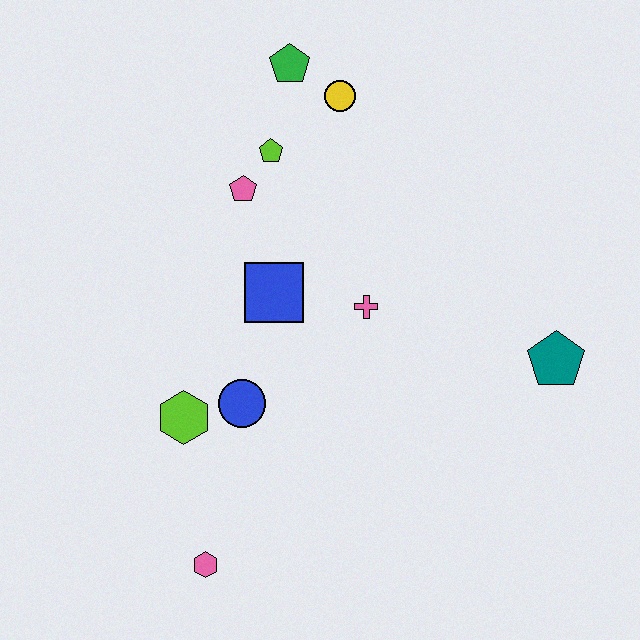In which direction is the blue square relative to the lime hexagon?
The blue square is above the lime hexagon.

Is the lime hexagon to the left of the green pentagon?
Yes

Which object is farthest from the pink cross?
The pink hexagon is farthest from the pink cross.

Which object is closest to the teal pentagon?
The pink cross is closest to the teal pentagon.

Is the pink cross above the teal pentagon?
Yes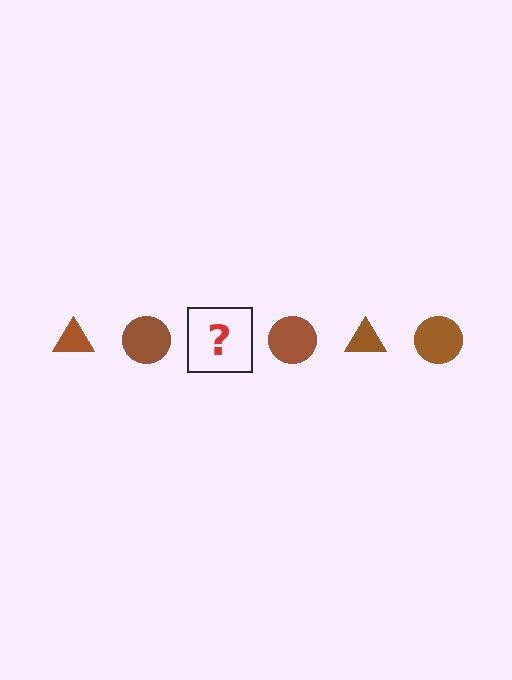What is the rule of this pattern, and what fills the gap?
The rule is that the pattern cycles through triangle, circle shapes in brown. The gap should be filled with a brown triangle.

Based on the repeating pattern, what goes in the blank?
The blank should be a brown triangle.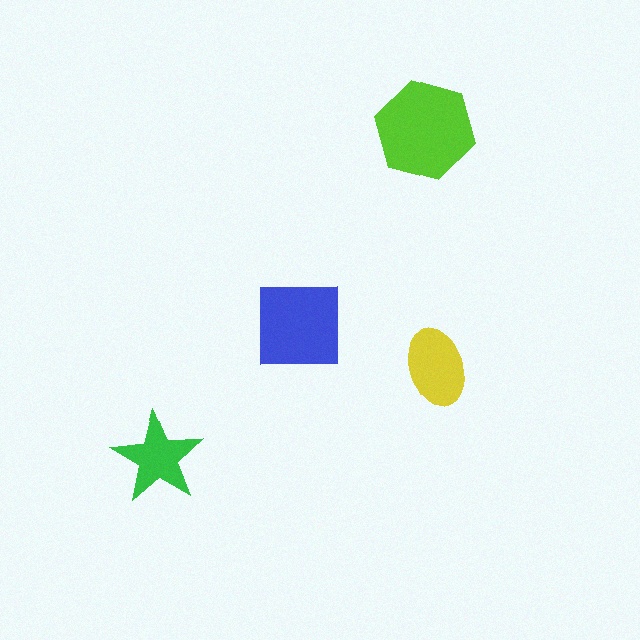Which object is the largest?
The lime hexagon.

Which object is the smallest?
The green star.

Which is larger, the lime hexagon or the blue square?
The lime hexagon.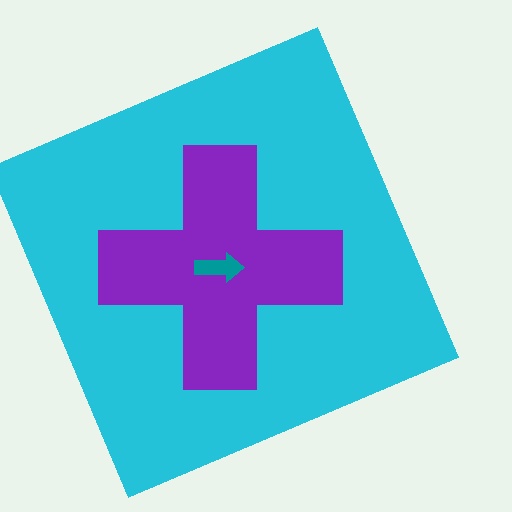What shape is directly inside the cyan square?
The purple cross.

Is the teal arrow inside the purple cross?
Yes.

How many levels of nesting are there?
3.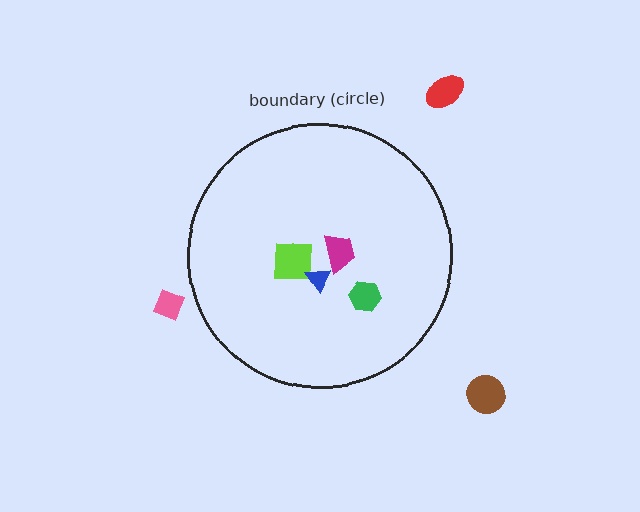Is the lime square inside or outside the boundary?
Inside.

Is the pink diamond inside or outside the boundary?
Outside.